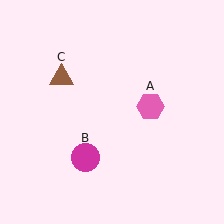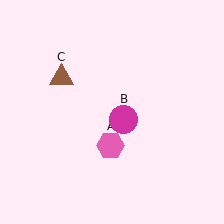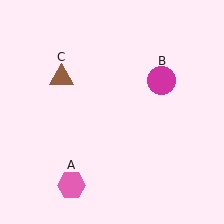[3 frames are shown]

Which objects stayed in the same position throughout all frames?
Brown triangle (object C) remained stationary.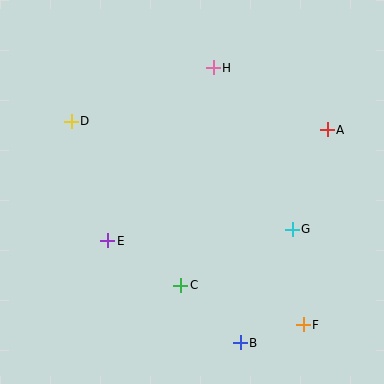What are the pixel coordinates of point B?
Point B is at (240, 343).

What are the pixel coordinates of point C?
Point C is at (181, 285).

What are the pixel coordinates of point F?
Point F is at (303, 325).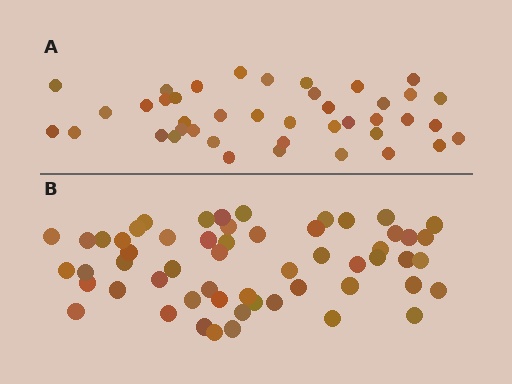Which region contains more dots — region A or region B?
Region B (the bottom region) has more dots.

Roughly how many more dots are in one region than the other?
Region B has approximately 15 more dots than region A.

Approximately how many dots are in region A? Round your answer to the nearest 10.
About 40 dots. (The exact count is 41, which rounds to 40.)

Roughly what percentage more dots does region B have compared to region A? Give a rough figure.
About 35% more.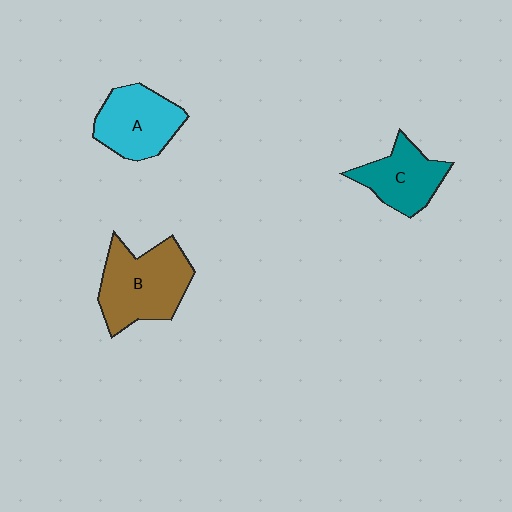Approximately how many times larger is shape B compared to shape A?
Approximately 1.3 times.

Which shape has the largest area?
Shape B (brown).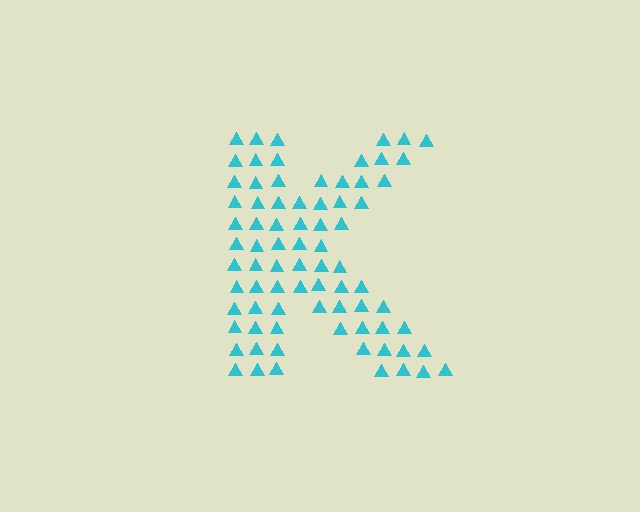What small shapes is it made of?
It is made of small triangles.